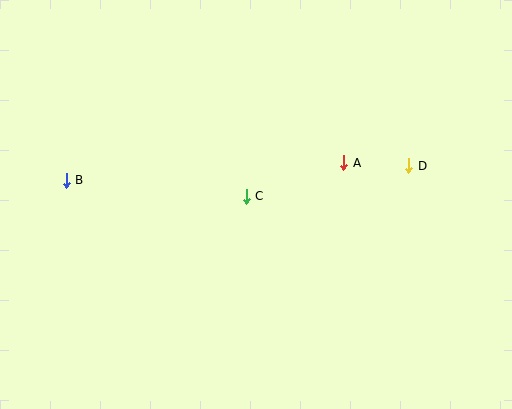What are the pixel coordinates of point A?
Point A is at (344, 163).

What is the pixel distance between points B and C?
The distance between B and C is 181 pixels.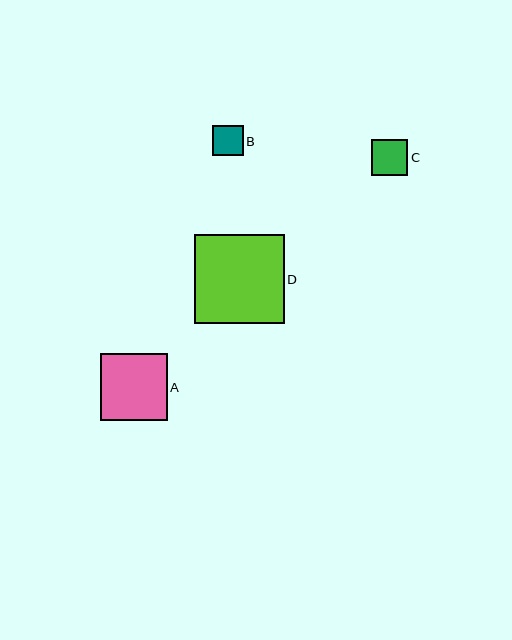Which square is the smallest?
Square B is the smallest with a size of approximately 31 pixels.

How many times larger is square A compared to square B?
Square A is approximately 2.2 times the size of square B.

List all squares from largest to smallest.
From largest to smallest: D, A, C, B.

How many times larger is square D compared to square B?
Square D is approximately 2.9 times the size of square B.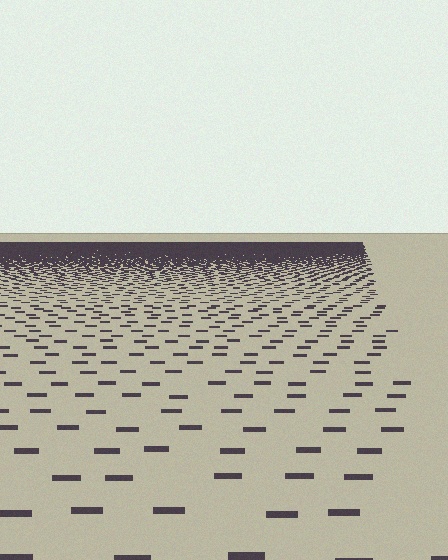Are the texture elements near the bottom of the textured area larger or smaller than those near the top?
Larger. Near the bottom, elements are closer to the viewer and appear at a bigger on-screen size.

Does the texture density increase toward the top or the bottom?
Density increases toward the top.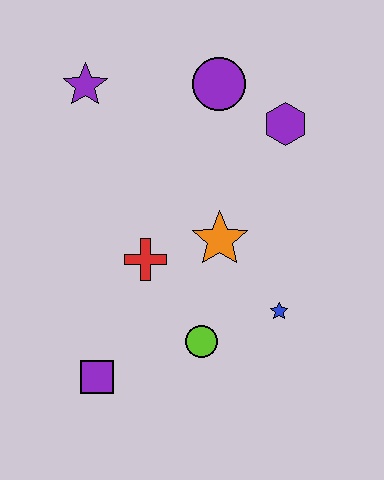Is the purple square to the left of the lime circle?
Yes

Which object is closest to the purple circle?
The purple hexagon is closest to the purple circle.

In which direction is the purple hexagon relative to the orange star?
The purple hexagon is above the orange star.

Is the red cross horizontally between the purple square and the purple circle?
Yes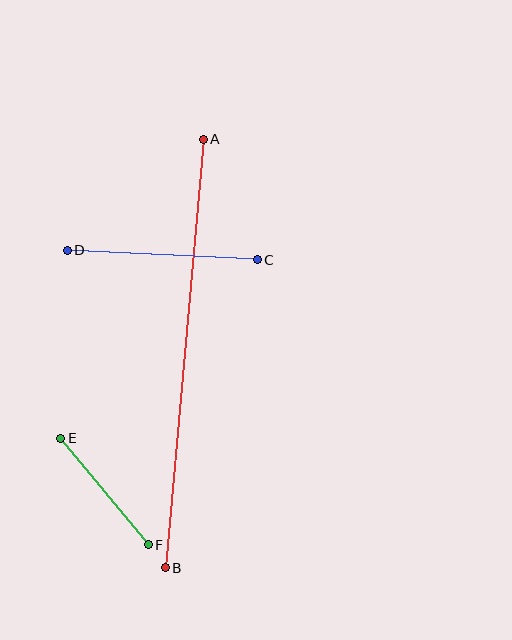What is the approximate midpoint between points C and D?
The midpoint is at approximately (162, 255) pixels.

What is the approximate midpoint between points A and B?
The midpoint is at approximately (184, 354) pixels.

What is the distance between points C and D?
The distance is approximately 190 pixels.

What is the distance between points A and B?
The distance is approximately 430 pixels.